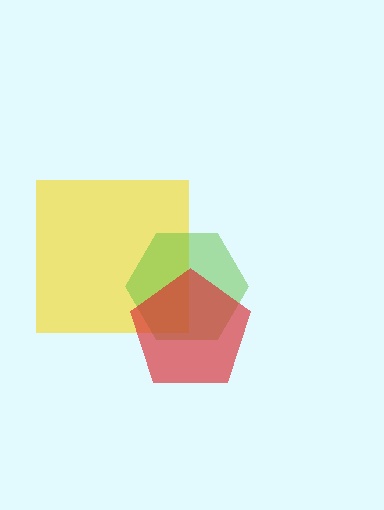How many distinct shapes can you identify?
There are 3 distinct shapes: a yellow square, a lime hexagon, a red pentagon.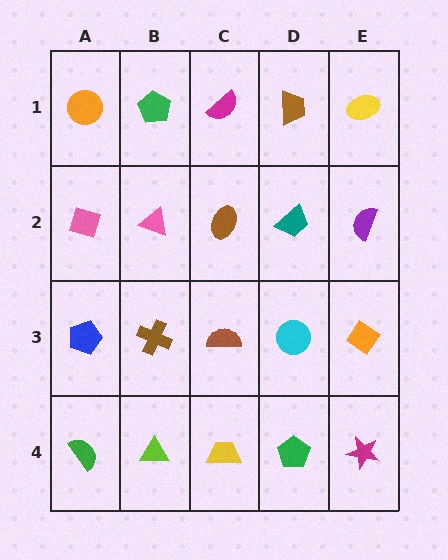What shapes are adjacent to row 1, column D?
A teal trapezoid (row 2, column D), a magenta semicircle (row 1, column C), a yellow ellipse (row 1, column E).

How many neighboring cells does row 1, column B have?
3.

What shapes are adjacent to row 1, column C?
A brown ellipse (row 2, column C), a green pentagon (row 1, column B), a brown trapezoid (row 1, column D).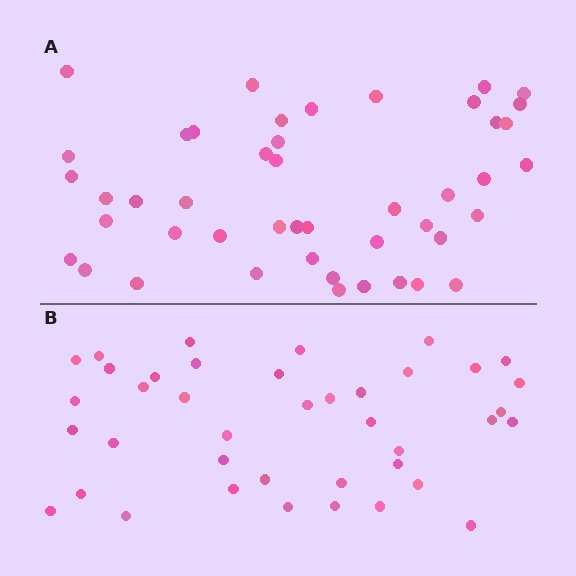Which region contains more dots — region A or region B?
Region A (the top region) has more dots.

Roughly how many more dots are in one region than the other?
Region A has about 6 more dots than region B.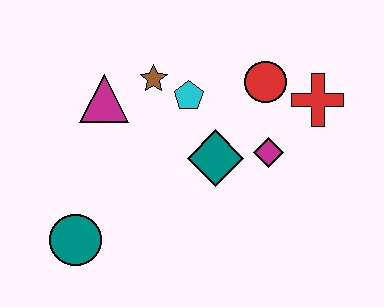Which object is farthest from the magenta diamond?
The teal circle is farthest from the magenta diamond.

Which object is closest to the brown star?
The cyan pentagon is closest to the brown star.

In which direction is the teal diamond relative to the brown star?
The teal diamond is below the brown star.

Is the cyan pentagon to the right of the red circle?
No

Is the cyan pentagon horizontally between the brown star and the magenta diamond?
Yes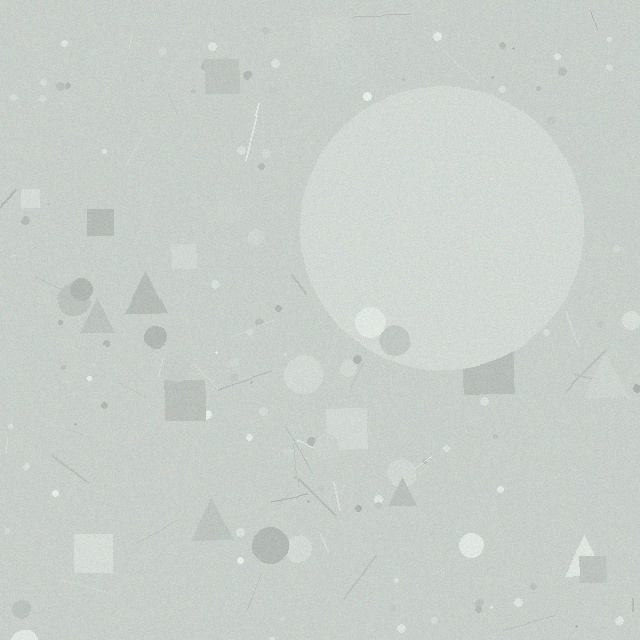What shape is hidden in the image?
A circle is hidden in the image.